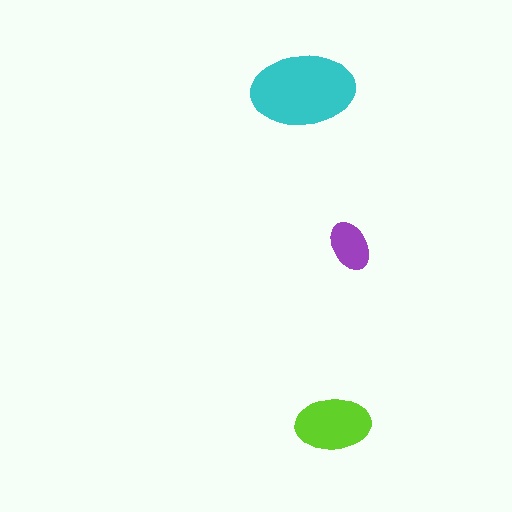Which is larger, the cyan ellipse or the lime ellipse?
The cyan one.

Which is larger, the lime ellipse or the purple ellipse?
The lime one.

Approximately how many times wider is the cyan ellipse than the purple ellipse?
About 2 times wider.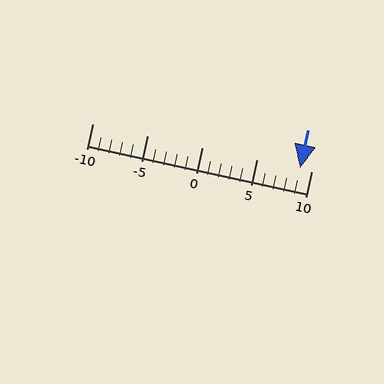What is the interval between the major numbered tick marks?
The major tick marks are spaced 5 units apart.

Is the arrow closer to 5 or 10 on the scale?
The arrow is closer to 10.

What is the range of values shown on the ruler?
The ruler shows values from -10 to 10.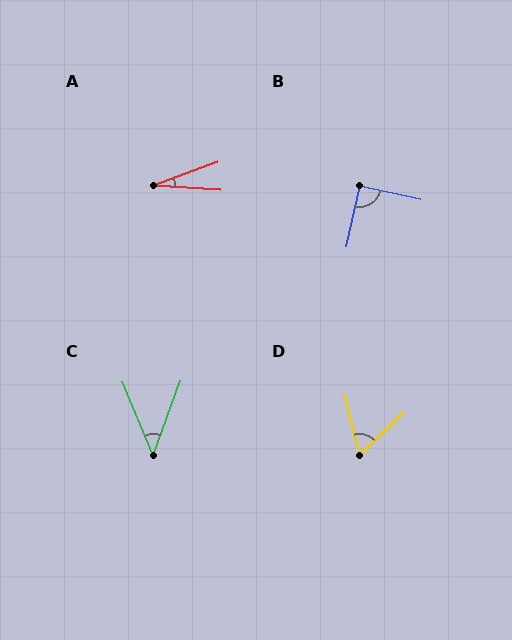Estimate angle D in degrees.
Approximately 60 degrees.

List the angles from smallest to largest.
A (24°), C (43°), D (60°), B (90°).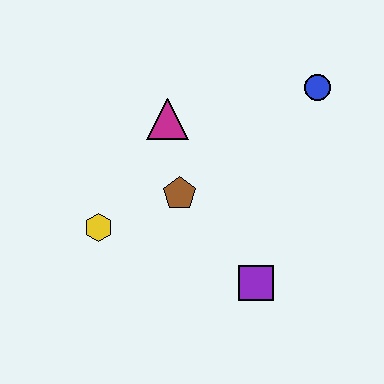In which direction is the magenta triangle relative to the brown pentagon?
The magenta triangle is above the brown pentagon.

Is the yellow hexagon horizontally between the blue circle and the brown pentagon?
No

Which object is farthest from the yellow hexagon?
The blue circle is farthest from the yellow hexagon.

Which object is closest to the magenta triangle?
The brown pentagon is closest to the magenta triangle.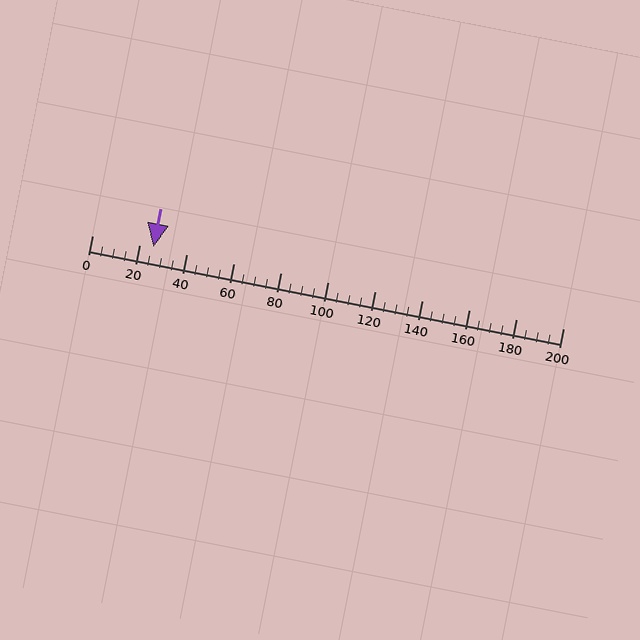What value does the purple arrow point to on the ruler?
The purple arrow points to approximately 26.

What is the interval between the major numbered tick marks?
The major tick marks are spaced 20 units apart.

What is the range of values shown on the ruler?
The ruler shows values from 0 to 200.